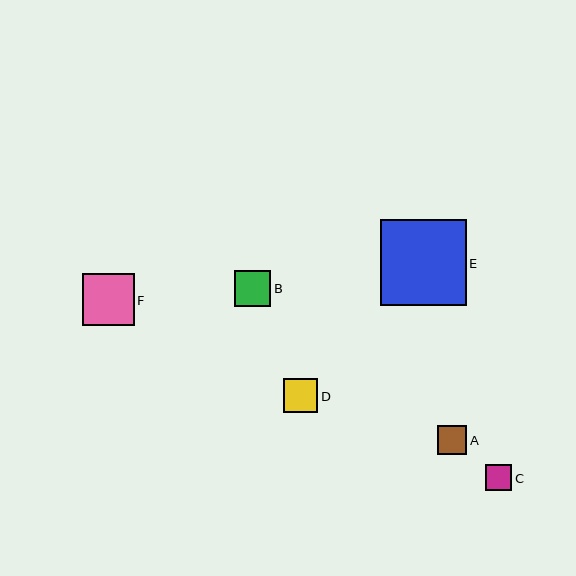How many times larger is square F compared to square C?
Square F is approximately 2.0 times the size of square C.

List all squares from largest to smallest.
From largest to smallest: E, F, B, D, A, C.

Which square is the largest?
Square E is the largest with a size of approximately 86 pixels.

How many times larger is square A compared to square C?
Square A is approximately 1.1 times the size of square C.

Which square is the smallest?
Square C is the smallest with a size of approximately 26 pixels.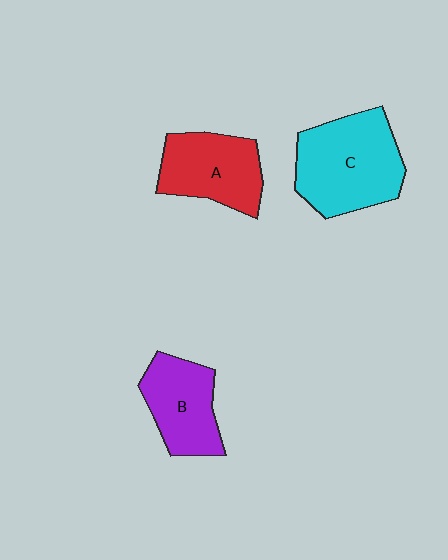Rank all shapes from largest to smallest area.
From largest to smallest: C (cyan), A (red), B (purple).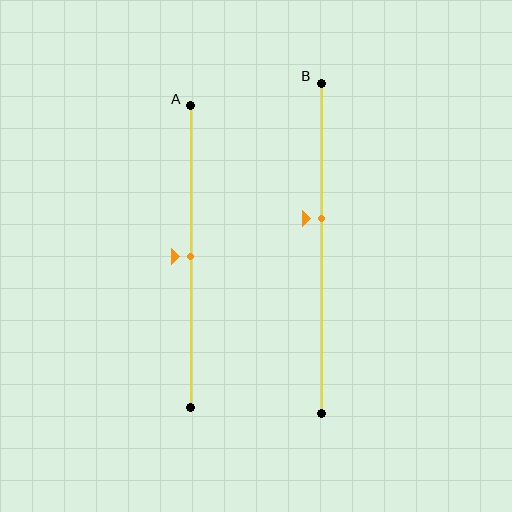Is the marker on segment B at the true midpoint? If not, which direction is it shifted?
No, the marker on segment B is shifted upward by about 9% of the segment length.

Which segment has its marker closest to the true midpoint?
Segment A has its marker closest to the true midpoint.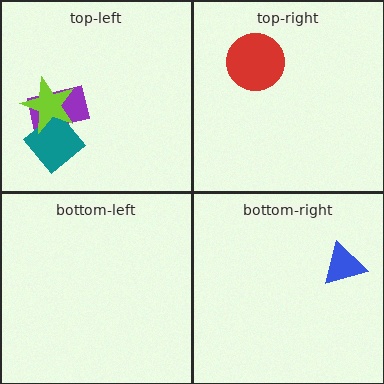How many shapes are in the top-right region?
1.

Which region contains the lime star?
The top-left region.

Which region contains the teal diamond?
The top-left region.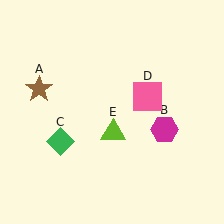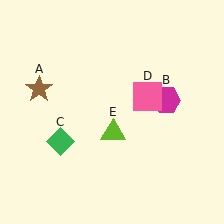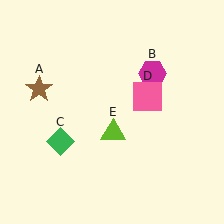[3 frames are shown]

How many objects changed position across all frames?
1 object changed position: magenta hexagon (object B).